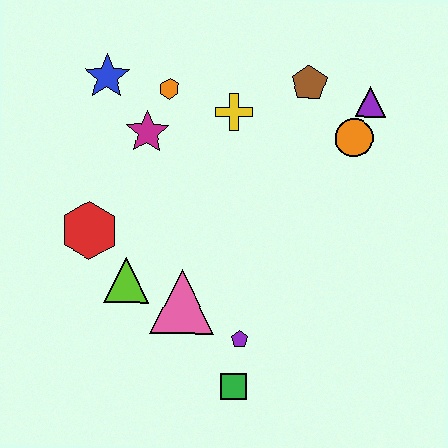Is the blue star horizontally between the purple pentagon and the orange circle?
No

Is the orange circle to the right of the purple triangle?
No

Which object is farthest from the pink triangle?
The purple triangle is farthest from the pink triangle.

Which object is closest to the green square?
The purple pentagon is closest to the green square.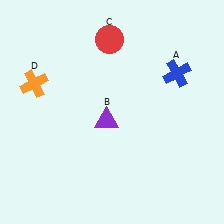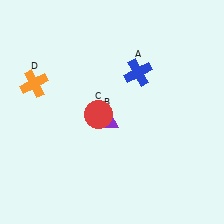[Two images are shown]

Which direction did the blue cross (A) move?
The blue cross (A) moved left.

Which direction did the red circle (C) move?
The red circle (C) moved down.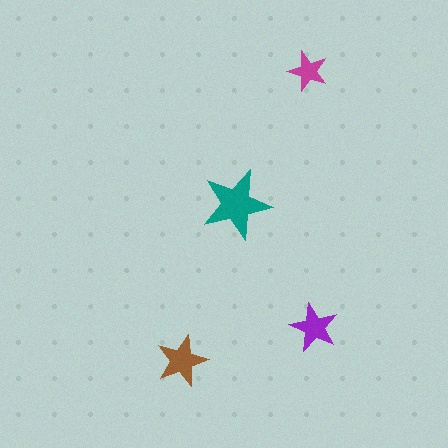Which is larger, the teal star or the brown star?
The teal one.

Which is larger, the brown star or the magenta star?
The brown one.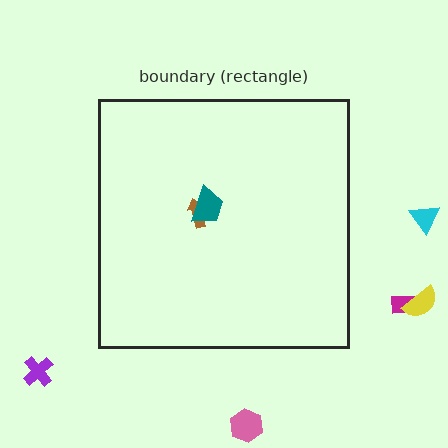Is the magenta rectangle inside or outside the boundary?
Outside.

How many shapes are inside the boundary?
2 inside, 5 outside.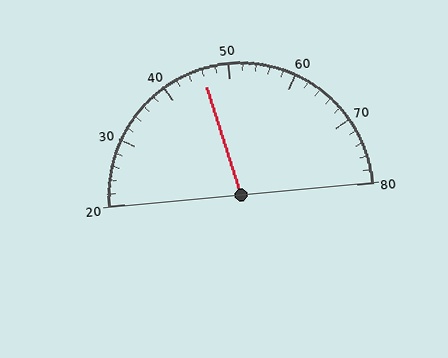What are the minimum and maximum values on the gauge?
The gauge ranges from 20 to 80.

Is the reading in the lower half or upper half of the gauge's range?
The reading is in the lower half of the range (20 to 80).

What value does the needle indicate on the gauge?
The needle indicates approximately 46.